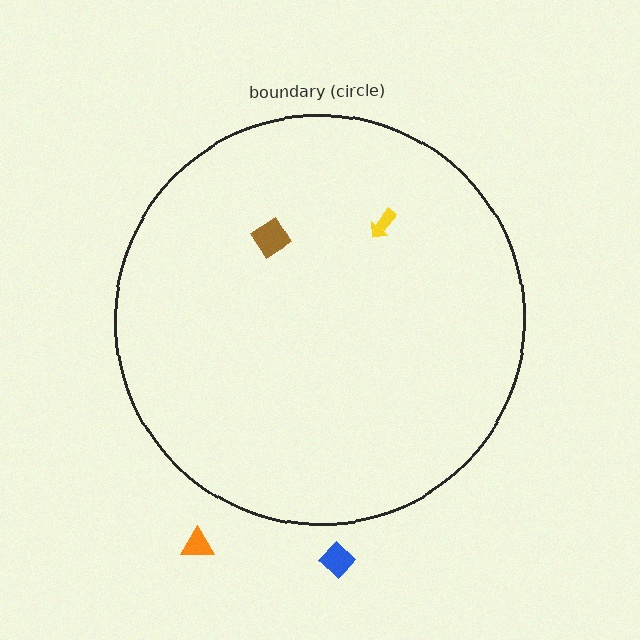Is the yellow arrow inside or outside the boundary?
Inside.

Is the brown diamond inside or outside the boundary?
Inside.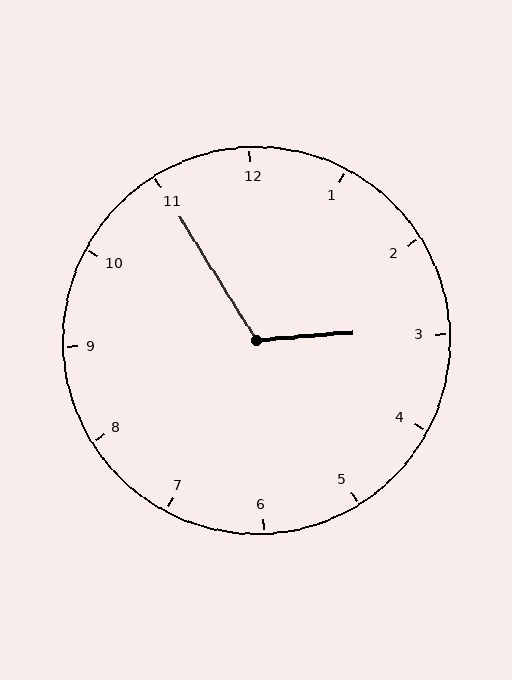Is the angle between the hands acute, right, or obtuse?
It is obtuse.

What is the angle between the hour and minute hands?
Approximately 118 degrees.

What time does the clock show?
2:55.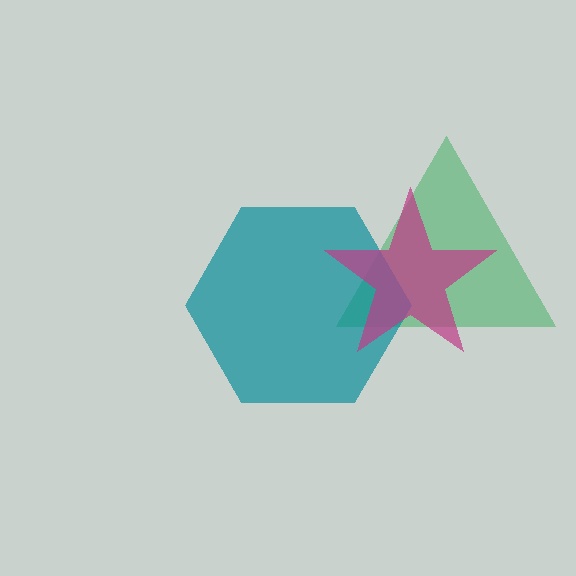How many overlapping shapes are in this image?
There are 3 overlapping shapes in the image.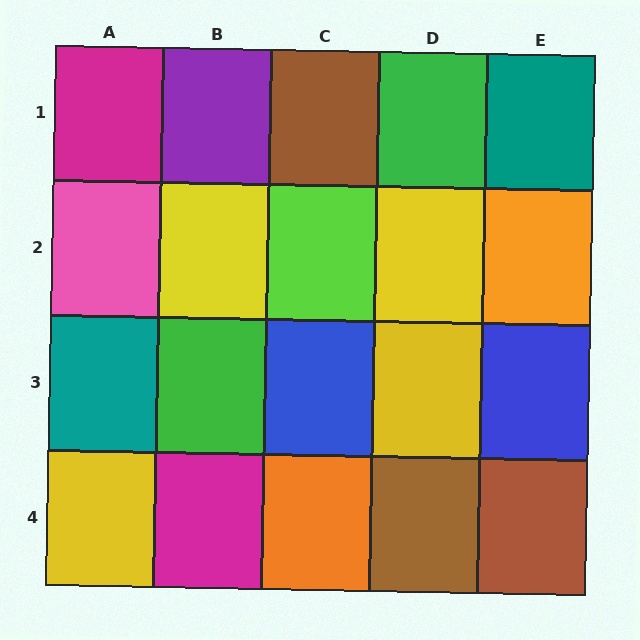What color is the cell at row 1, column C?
Brown.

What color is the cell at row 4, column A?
Yellow.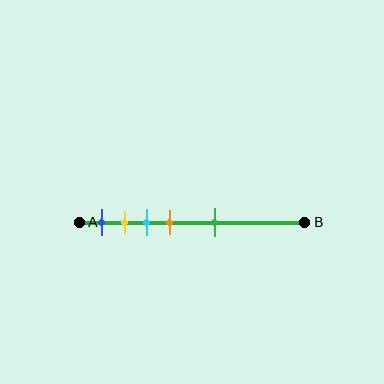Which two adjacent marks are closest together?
The yellow and cyan marks are the closest adjacent pair.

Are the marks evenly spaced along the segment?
No, the marks are not evenly spaced.